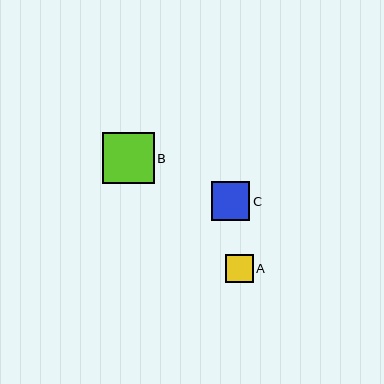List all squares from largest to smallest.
From largest to smallest: B, C, A.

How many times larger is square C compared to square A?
Square C is approximately 1.4 times the size of square A.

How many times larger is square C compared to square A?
Square C is approximately 1.4 times the size of square A.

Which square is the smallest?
Square A is the smallest with a size of approximately 28 pixels.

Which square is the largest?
Square B is the largest with a size of approximately 51 pixels.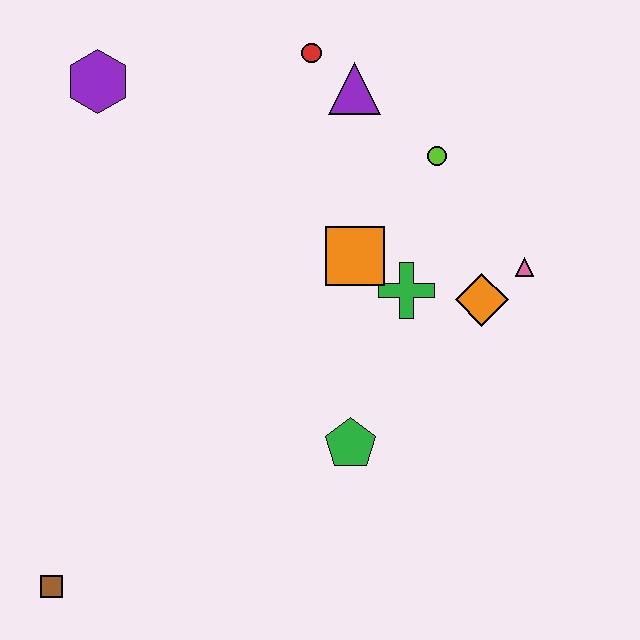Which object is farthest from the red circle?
The brown square is farthest from the red circle.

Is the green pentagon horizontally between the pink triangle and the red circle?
Yes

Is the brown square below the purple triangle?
Yes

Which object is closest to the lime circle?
The purple triangle is closest to the lime circle.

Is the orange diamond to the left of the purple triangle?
No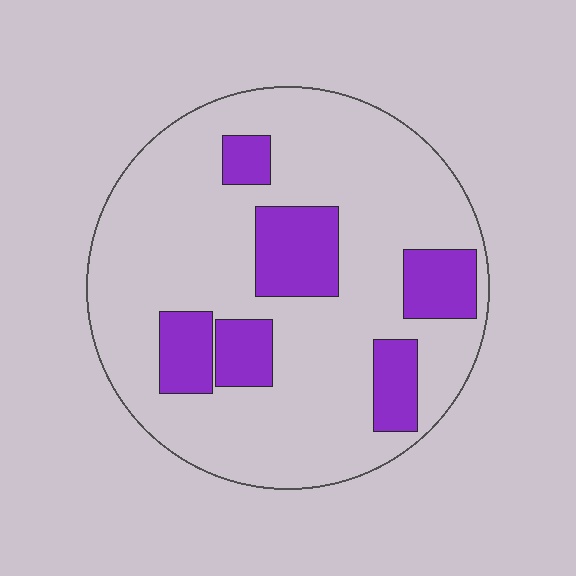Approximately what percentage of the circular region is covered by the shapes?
Approximately 20%.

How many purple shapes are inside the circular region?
6.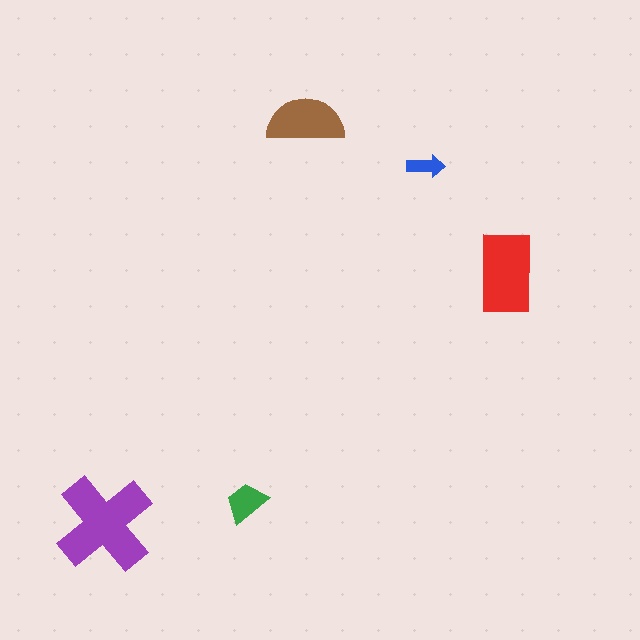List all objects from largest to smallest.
The purple cross, the red rectangle, the brown semicircle, the green trapezoid, the blue arrow.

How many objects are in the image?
There are 5 objects in the image.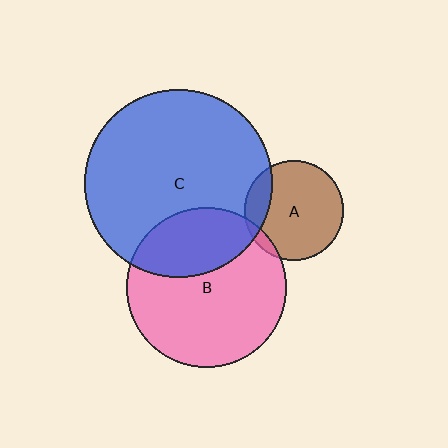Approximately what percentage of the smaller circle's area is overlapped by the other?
Approximately 5%.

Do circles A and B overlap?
Yes.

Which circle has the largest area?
Circle C (blue).